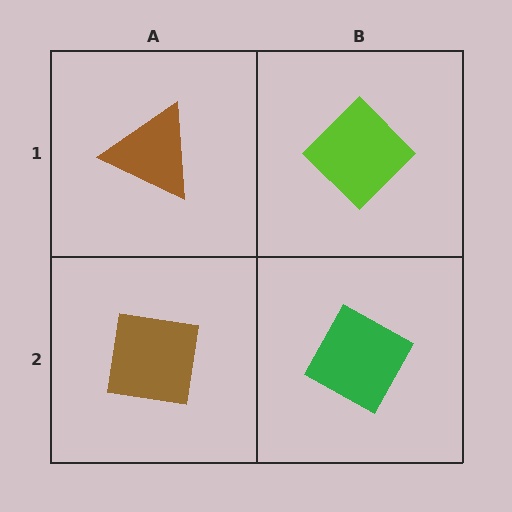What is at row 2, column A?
A brown square.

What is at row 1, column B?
A lime diamond.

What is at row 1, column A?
A brown triangle.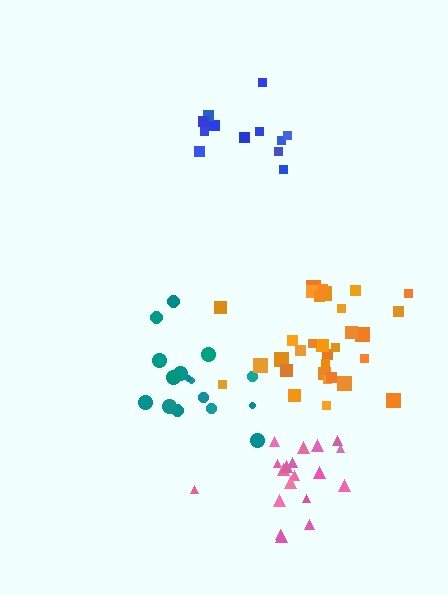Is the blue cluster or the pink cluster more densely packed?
Blue.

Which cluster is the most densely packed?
Blue.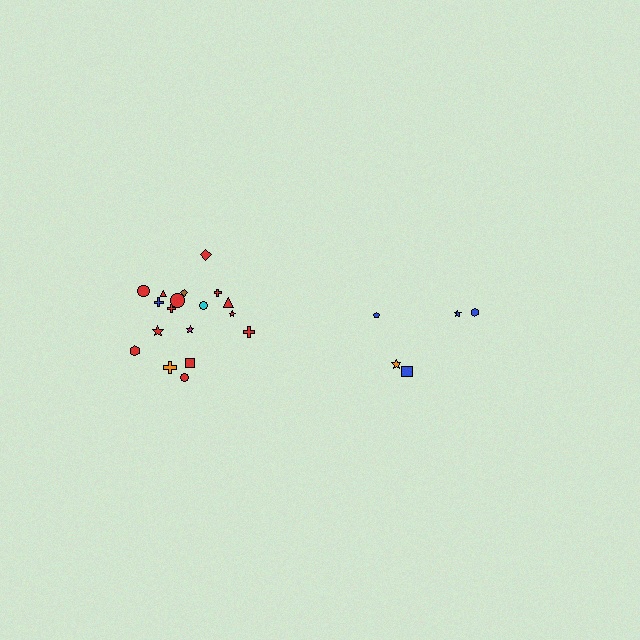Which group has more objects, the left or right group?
The left group.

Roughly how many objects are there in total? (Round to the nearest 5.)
Roughly 25 objects in total.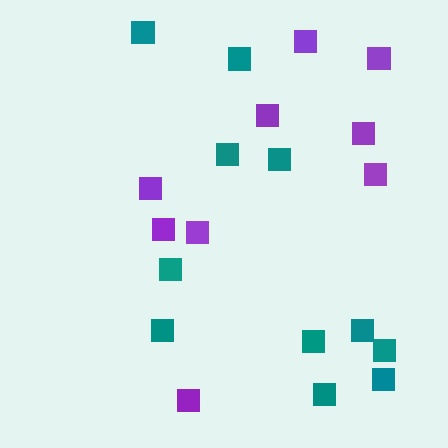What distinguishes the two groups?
There are 2 groups: one group of teal squares (11) and one group of purple squares (9).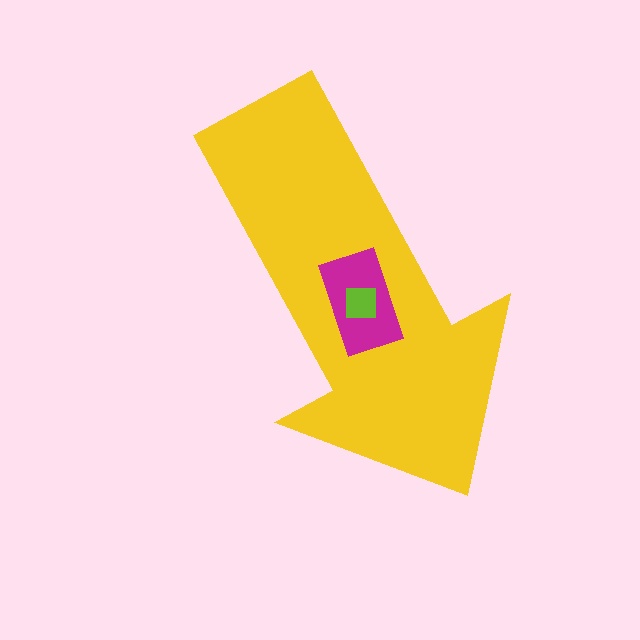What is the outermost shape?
The yellow arrow.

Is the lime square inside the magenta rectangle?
Yes.